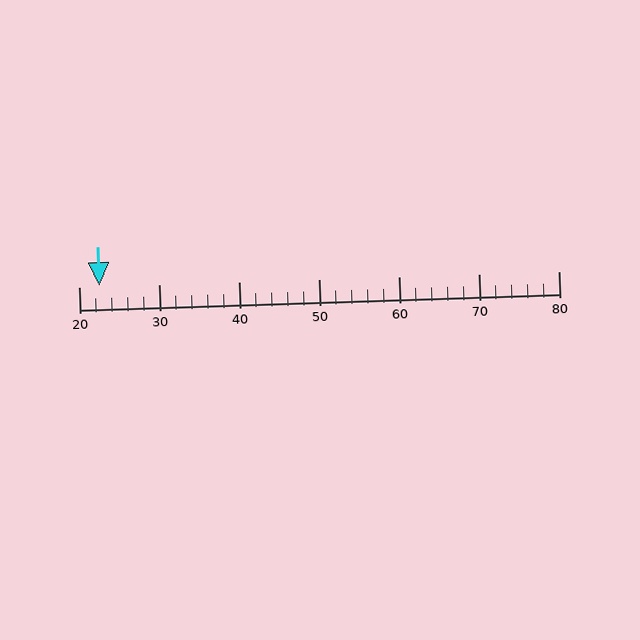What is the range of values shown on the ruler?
The ruler shows values from 20 to 80.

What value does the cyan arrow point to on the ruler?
The cyan arrow points to approximately 22.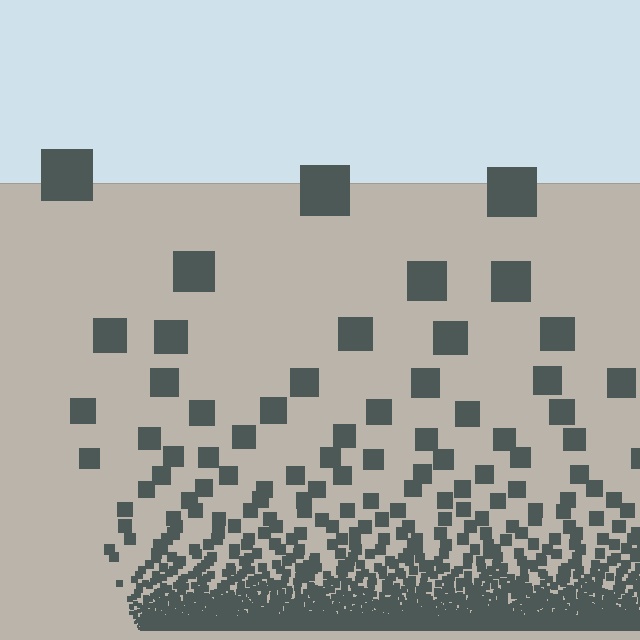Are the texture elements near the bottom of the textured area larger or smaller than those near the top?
Smaller. The gradient is inverted — elements near the bottom are smaller and denser.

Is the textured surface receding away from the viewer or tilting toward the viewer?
The surface appears to tilt toward the viewer. Texture elements get larger and sparser toward the top.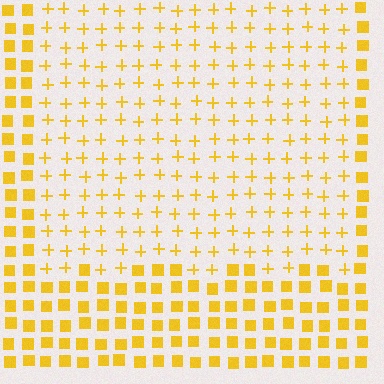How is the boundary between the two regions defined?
The boundary is defined by a change in element shape: plus signs inside vs. squares outside. All elements share the same color and spacing.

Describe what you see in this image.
The image is filled with small yellow elements arranged in a uniform grid. A rectangle-shaped region contains plus signs, while the surrounding area contains squares. The boundary is defined purely by the change in element shape.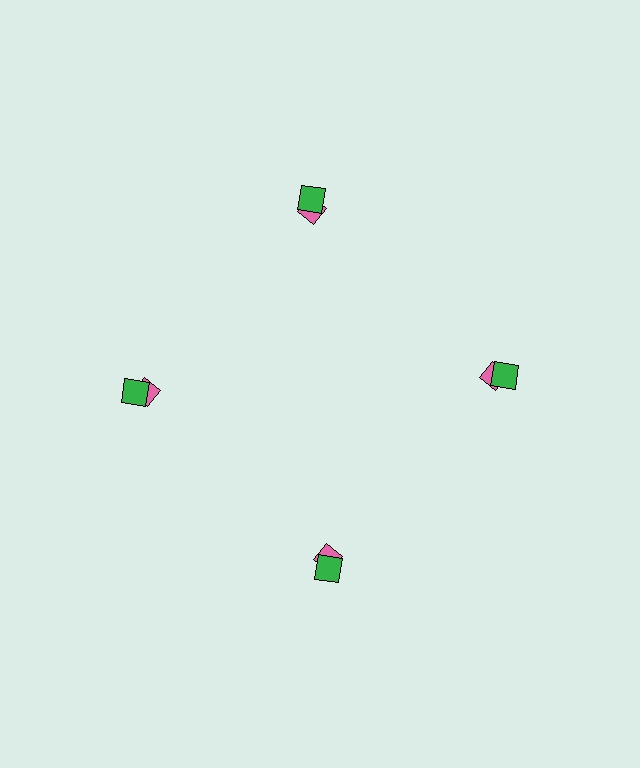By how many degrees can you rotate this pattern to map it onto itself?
The pattern maps onto itself every 90 degrees of rotation.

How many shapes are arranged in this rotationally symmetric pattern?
There are 8 shapes, arranged in 4 groups of 2.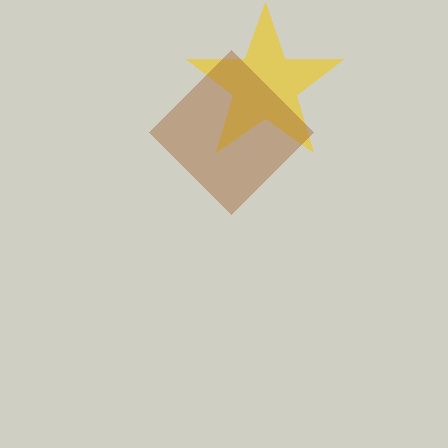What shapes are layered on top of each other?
The layered shapes are: a yellow star, a brown diamond.